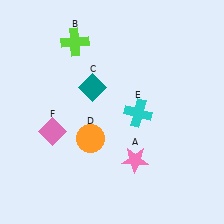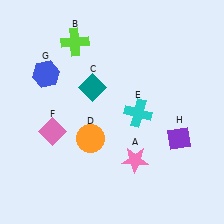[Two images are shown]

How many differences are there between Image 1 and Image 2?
There are 2 differences between the two images.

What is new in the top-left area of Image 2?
A blue hexagon (G) was added in the top-left area of Image 2.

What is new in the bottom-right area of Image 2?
A purple diamond (H) was added in the bottom-right area of Image 2.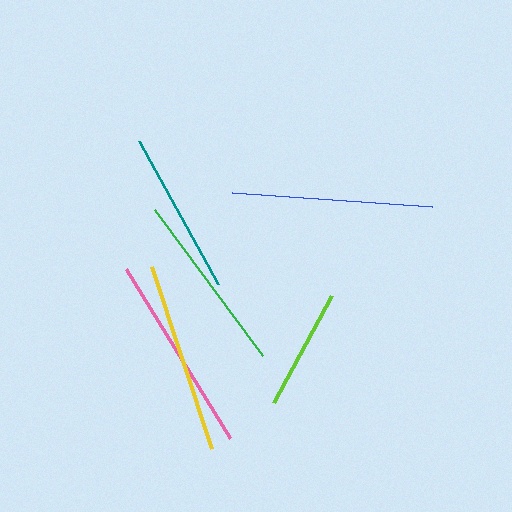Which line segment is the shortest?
The lime line is the shortest at approximately 121 pixels.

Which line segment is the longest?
The blue line is the longest at approximately 200 pixels.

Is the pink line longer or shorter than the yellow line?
The pink line is longer than the yellow line.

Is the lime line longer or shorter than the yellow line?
The yellow line is longer than the lime line.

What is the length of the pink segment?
The pink segment is approximately 198 pixels long.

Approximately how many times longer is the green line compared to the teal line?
The green line is approximately 1.1 times the length of the teal line.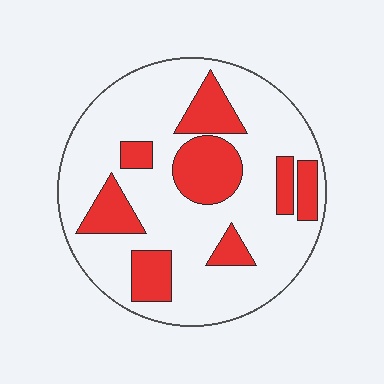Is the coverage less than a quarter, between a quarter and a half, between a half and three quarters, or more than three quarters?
Between a quarter and a half.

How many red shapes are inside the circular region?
8.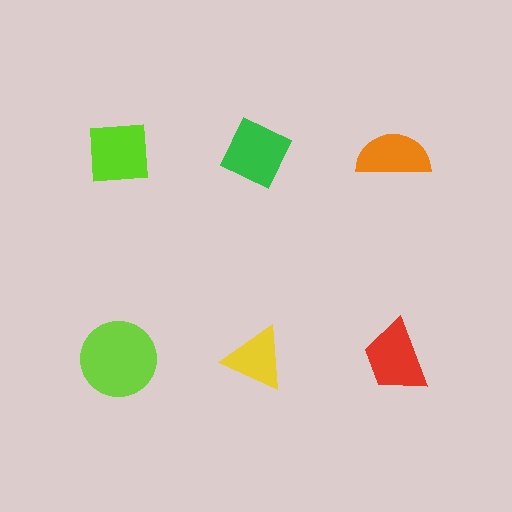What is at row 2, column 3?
A red trapezoid.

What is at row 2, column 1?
A lime circle.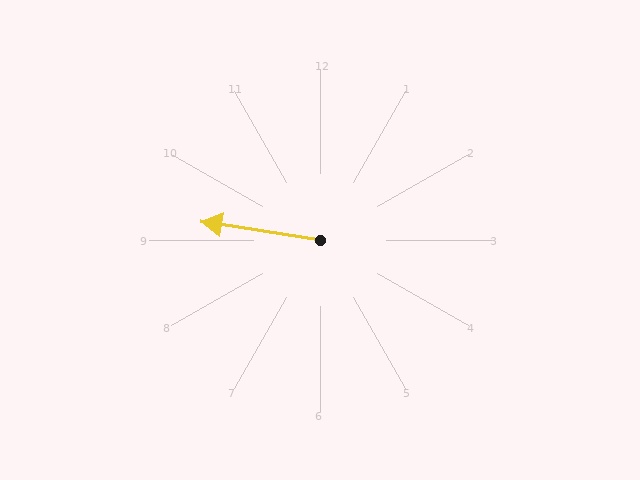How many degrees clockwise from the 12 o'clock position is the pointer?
Approximately 279 degrees.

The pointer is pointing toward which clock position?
Roughly 9 o'clock.